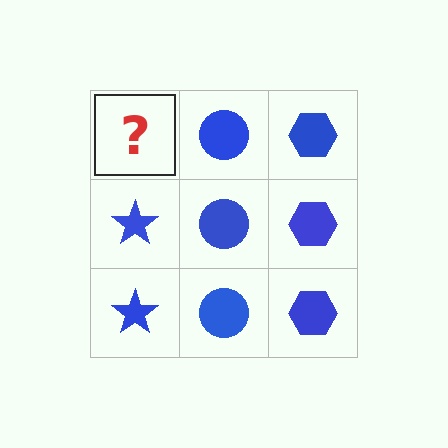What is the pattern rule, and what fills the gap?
The rule is that each column has a consistent shape. The gap should be filled with a blue star.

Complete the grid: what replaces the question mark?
The question mark should be replaced with a blue star.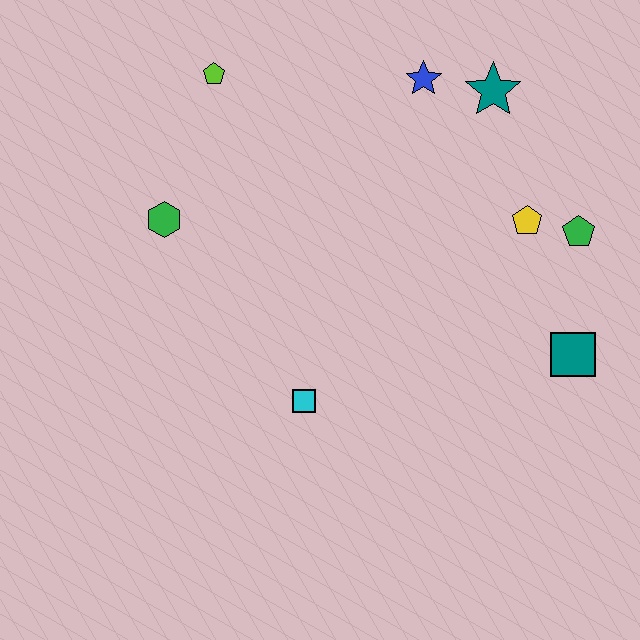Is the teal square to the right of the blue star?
Yes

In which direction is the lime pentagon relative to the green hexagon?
The lime pentagon is above the green hexagon.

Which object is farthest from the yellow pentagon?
The green hexagon is farthest from the yellow pentagon.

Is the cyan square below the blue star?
Yes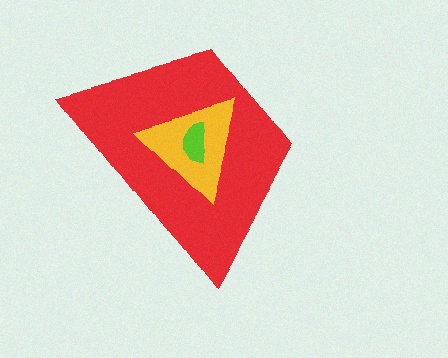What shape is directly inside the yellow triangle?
The lime semicircle.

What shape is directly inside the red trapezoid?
The yellow triangle.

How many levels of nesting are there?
3.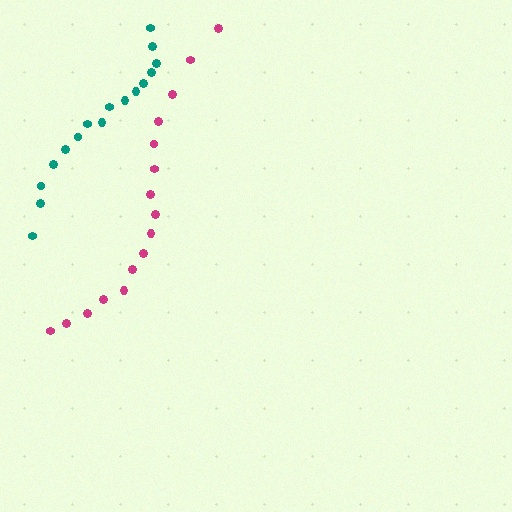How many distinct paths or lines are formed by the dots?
There are 2 distinct paths.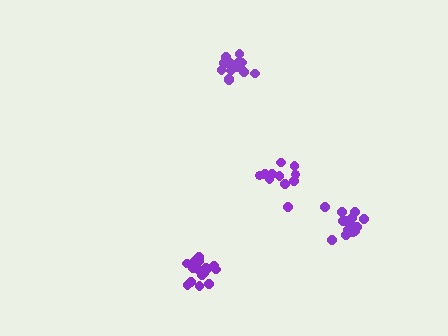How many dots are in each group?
Group 1: 15 dots, Group 2: 17 dots, Group 3: 12 dots, Group 4: 17 dots (61 total).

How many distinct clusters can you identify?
There are 4 distinct clusters.